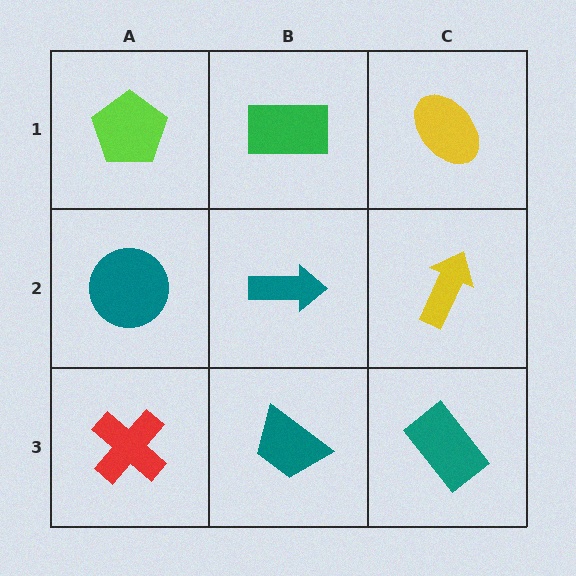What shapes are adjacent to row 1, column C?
A yellow arrow (row 2, column C), a green rectangle (row 1, column B).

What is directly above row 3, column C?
A yellow arrow.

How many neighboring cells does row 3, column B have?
3.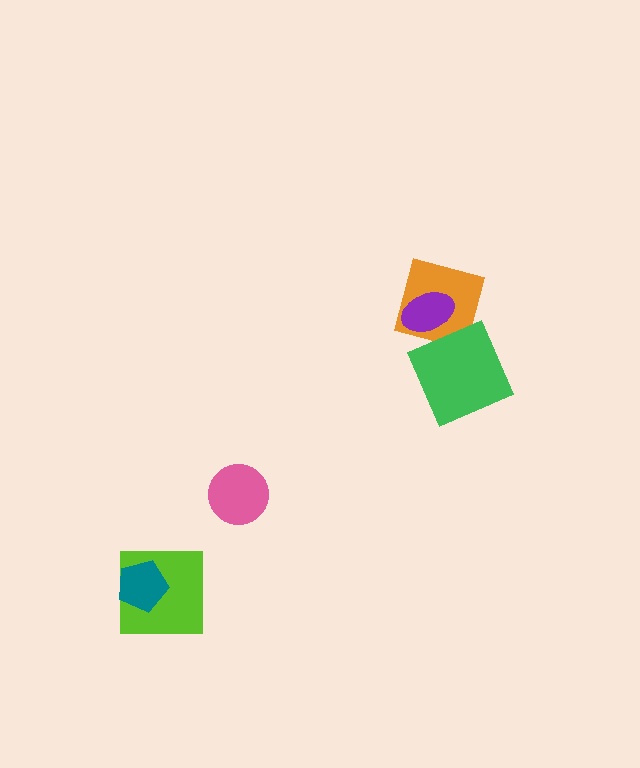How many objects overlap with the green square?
0 objects overlap with the green square.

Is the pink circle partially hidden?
No, no other shape covers it.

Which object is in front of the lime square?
The teal pentagon is in front of the lime square.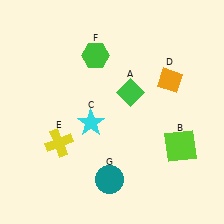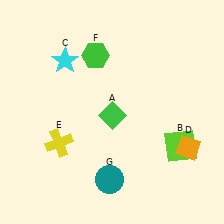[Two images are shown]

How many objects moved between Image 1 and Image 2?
3 objects moved between the two images.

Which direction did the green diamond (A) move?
The green diamond (A) moved down.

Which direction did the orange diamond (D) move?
The orange diamond (D) moved down.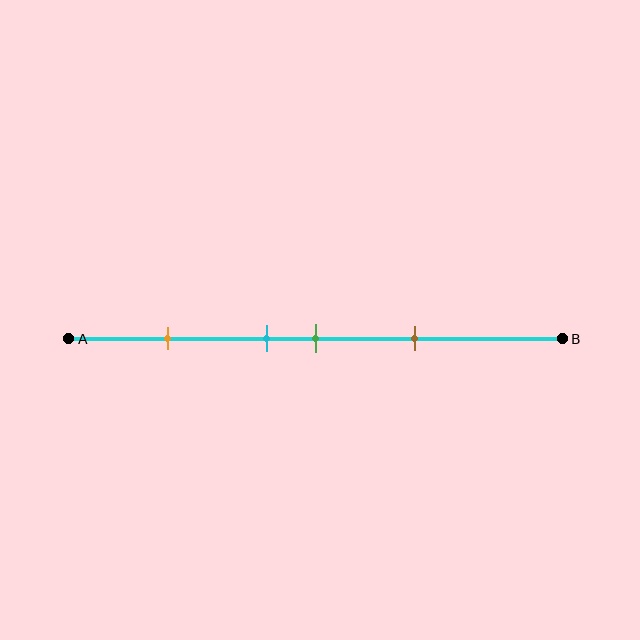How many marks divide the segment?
There are 4 marks dividing the segment.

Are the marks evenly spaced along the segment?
No, the marks are not evenly spaced.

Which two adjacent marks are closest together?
The cyan and green marks are the closest adjacent pair.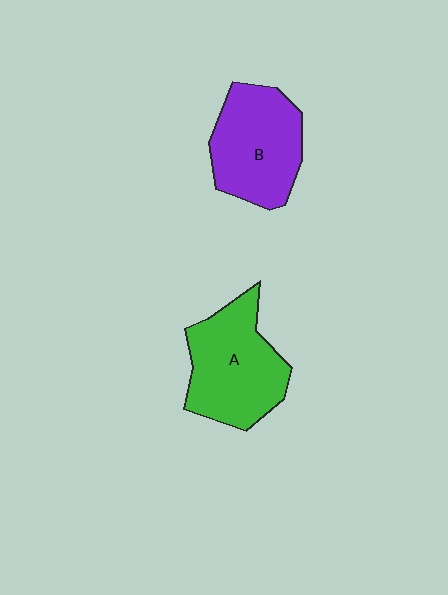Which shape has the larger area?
Shape A (green).